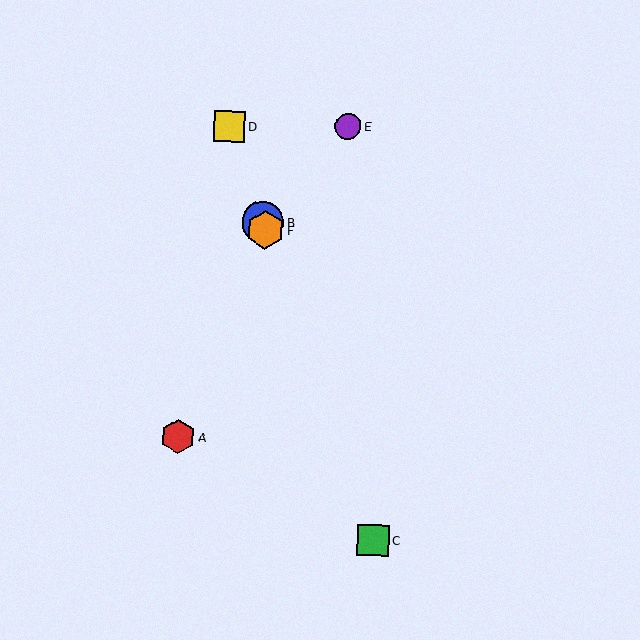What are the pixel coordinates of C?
Object C is at (373, 540).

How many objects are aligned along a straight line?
4 objects (B, C, D, F) are aligned along a straight line.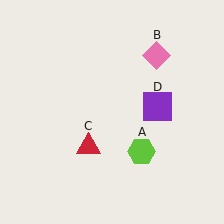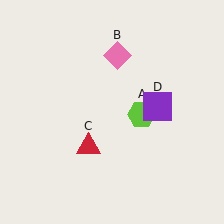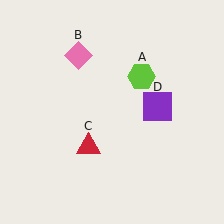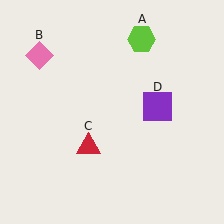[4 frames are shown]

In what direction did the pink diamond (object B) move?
The pink diamond (object B) moved left.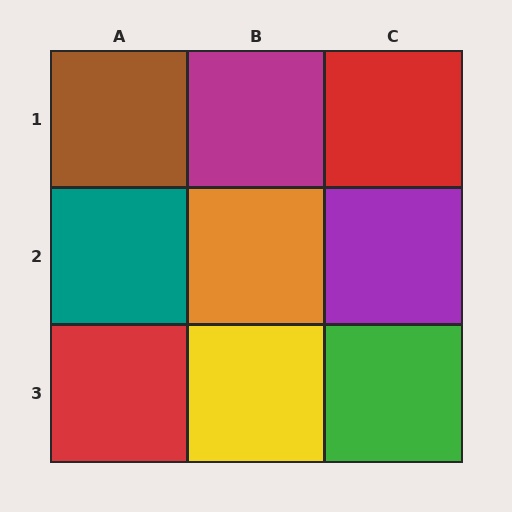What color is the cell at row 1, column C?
Red.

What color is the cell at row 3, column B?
Yellow.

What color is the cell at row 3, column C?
Green.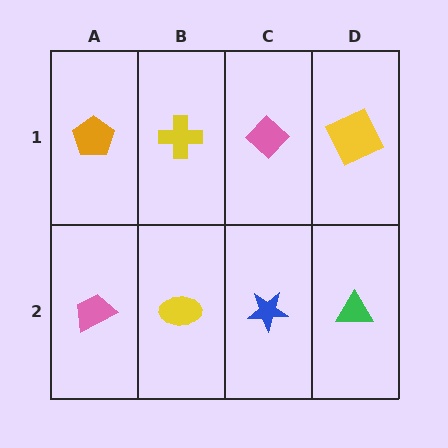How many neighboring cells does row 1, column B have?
3.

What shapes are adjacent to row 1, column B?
A yellow ellipse (row 2, column B), an orange pentagon (row 1, column A), a pink diamond (row 1, column C).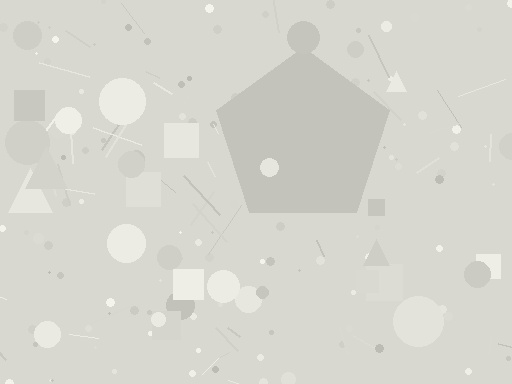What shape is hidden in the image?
A pentagon is hidden in the image.